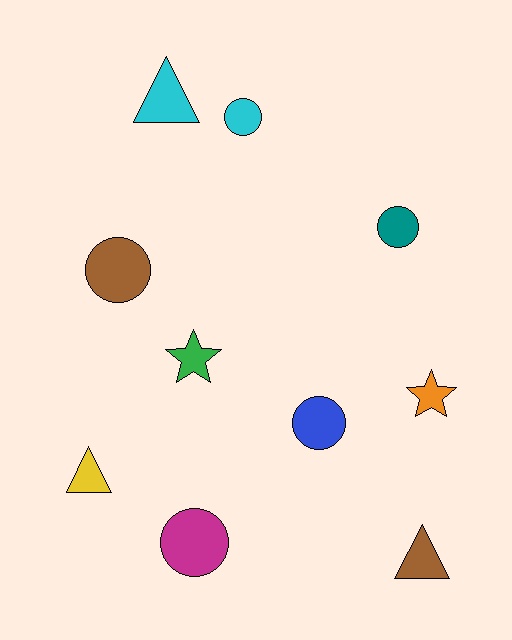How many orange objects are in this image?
There is 1 orange object.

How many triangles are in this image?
There are 3 triangles.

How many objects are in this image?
There are 10 objects.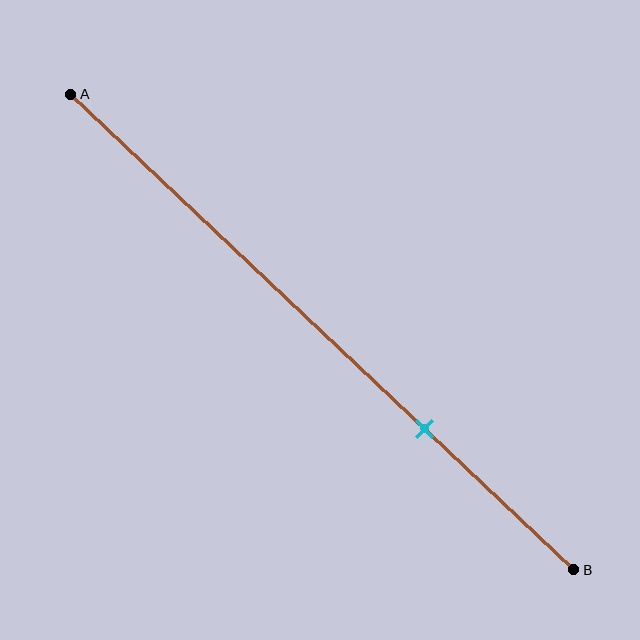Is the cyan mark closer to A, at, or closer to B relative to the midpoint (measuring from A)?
The cyan mark is closer to point B than the midpoint of segment AB.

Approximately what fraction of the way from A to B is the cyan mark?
The cyan mark is approximately 70% of the way from A to B.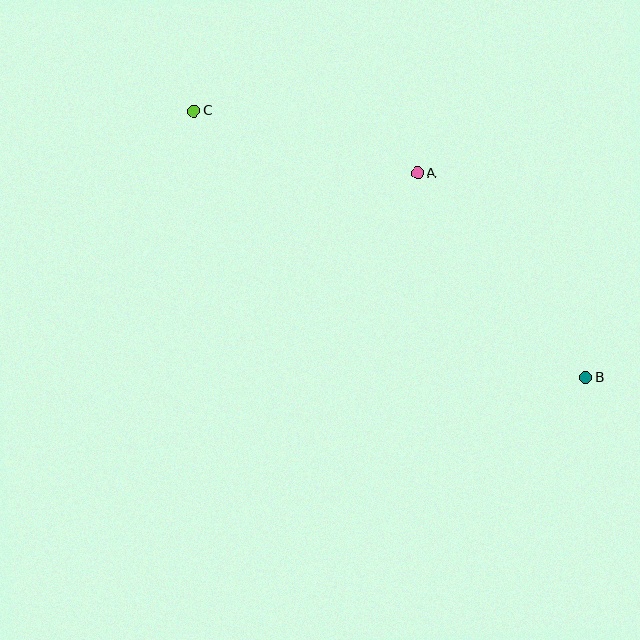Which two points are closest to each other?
Points A and C are closest to each other.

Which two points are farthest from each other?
Points B and C are farthest from each other.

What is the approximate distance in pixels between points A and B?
The distance between A and B is approximately 265 pixels.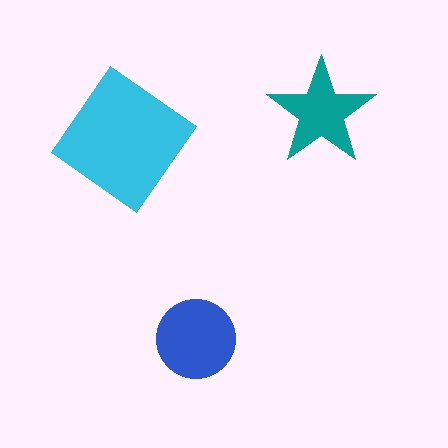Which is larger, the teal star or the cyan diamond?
The cyan diamond.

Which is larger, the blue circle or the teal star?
The blue circle.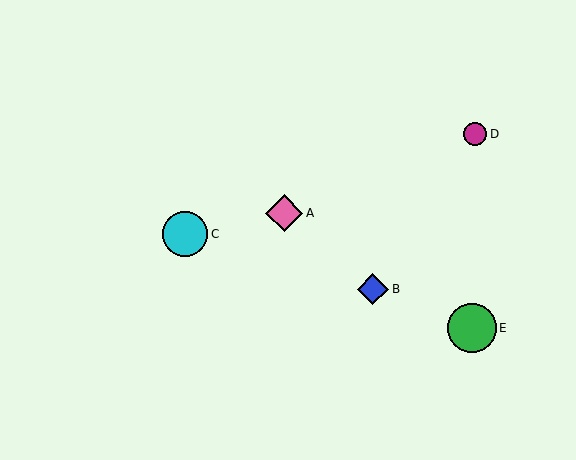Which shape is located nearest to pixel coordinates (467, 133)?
The magenta circle (labeled D) at (475, 134) is nearest to that location.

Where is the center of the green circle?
The center of the green circle is at (472, 328).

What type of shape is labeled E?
Shape E is a green circle.